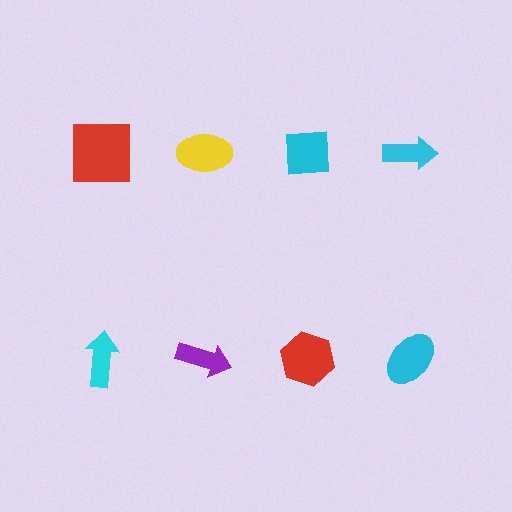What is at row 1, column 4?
A cyan arrow.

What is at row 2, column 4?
A cyan ellipse.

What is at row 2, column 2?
A purple arrow.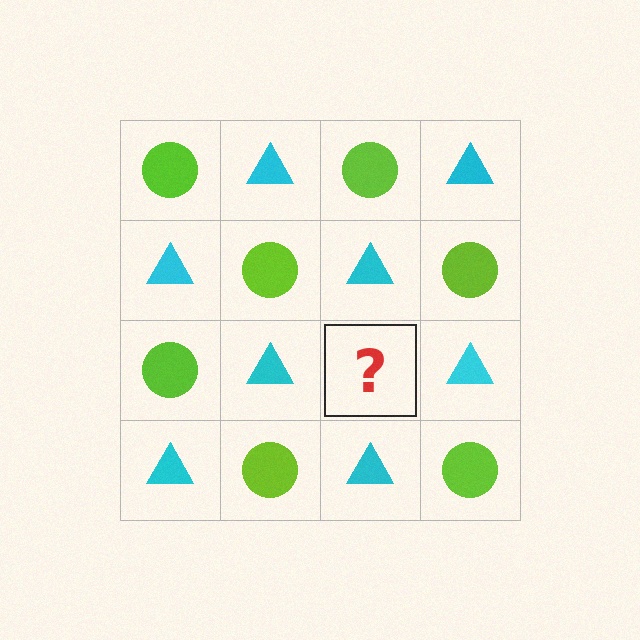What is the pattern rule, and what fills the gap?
The rule is that it alternates lime circle and cyan triangle in a checkerboard pattern. The gap should be filled with a lime circle.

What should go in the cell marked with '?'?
The missing cell should contain a lime circle.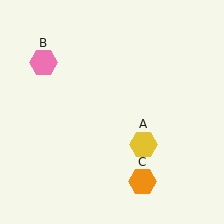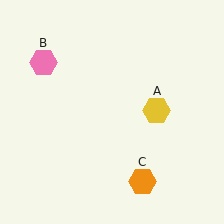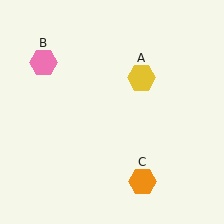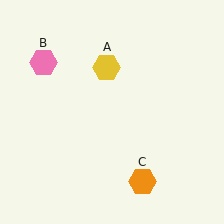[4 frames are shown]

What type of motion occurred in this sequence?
The yellow hexagon (object A) rotated counterclockwise around the center of the scene.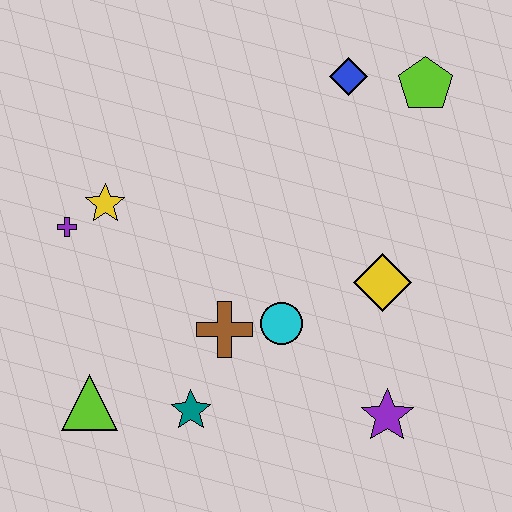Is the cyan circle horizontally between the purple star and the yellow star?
Yes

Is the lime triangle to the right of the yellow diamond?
No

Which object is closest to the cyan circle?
The brown cross is closest to the cyan circle.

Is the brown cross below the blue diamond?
Yes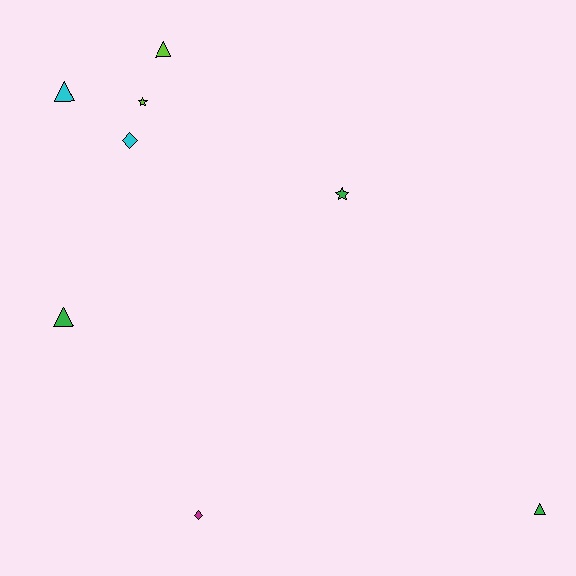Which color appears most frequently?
Green, with 3 objects.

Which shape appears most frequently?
Triangle, with 4 objects.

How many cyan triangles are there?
There is 1 cyan triangle.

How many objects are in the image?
There are 8 objects.